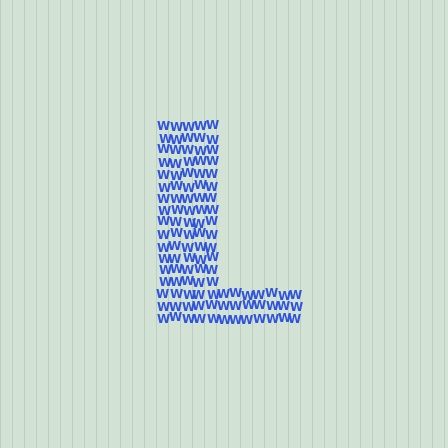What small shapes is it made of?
It is made of small letter W's.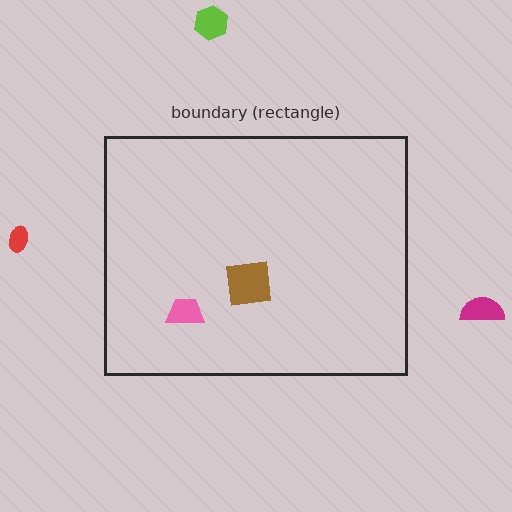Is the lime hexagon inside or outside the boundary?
Outside.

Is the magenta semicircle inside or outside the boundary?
Outside.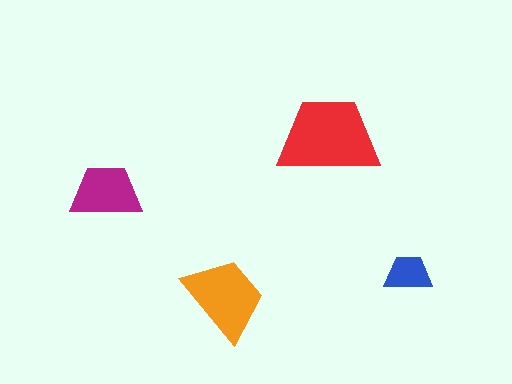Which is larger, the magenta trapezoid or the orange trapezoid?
The orange one.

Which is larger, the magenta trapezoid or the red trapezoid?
The red one.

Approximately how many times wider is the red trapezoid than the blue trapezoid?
About 2 times wider.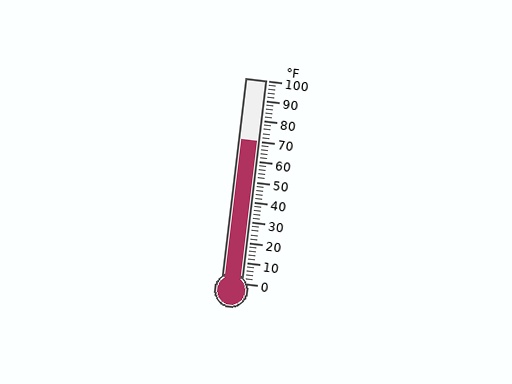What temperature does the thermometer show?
The thermometer shows approximately 70°F.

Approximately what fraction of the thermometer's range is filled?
The thermometer is filled to approximately 70% of its range.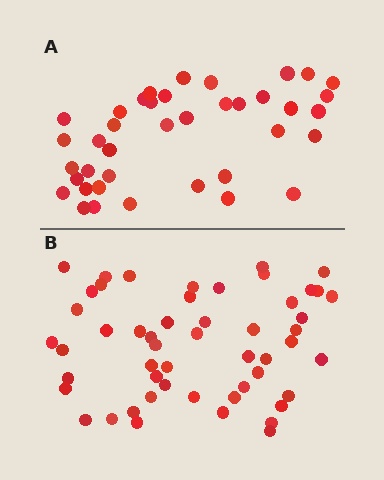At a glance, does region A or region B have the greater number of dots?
Region B (the bottom region) has more dots.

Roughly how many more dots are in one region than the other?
Region B has approximately 15 more dots than region A.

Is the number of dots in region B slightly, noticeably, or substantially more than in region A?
Region B has noticeably more, but not dramatically so. The ratio is roughly 1.3 to 1.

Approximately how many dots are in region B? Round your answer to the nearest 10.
About 50 dots. (The exact count is 52, which rounds to 50.)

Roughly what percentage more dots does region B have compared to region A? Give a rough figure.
About 35% more.